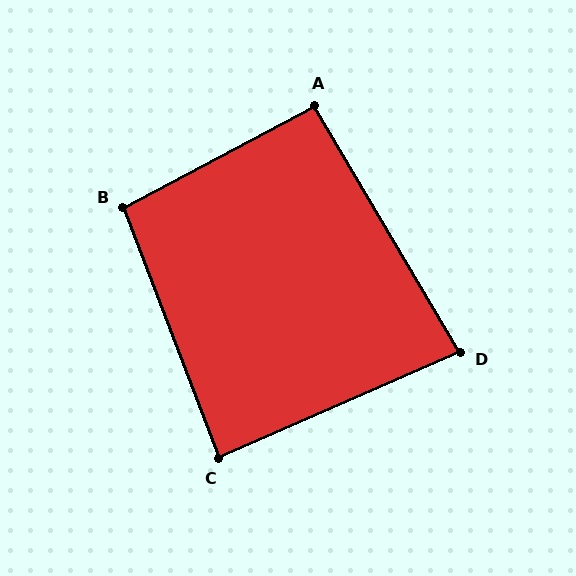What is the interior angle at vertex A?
Approximately 93 degrees (approximately right).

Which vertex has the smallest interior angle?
D, at approximately 83 degrees.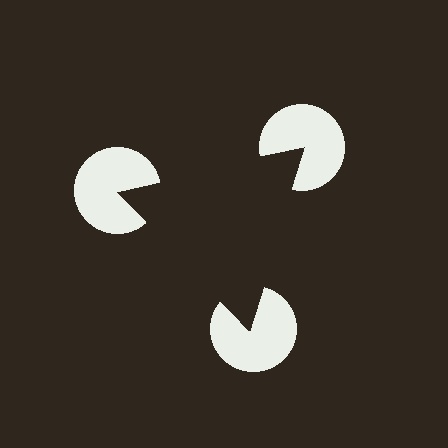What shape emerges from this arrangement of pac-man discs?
An illusory triangle — its edges are inferred from the aligned wedge cuts in the pac-man discs, not physically drawn.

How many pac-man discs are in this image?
There are 3 — one at each vertex of the illusory triangle.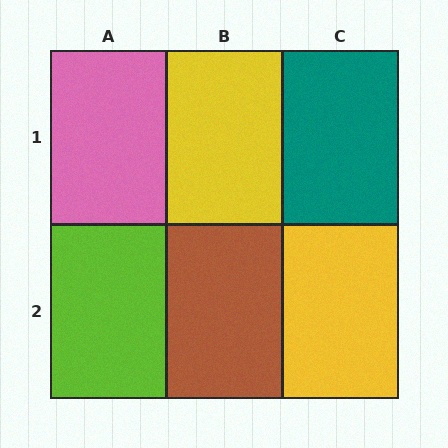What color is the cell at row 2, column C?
Yellow.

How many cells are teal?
1 cell is teal.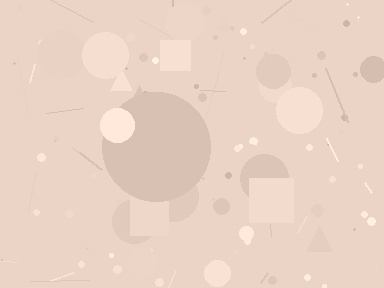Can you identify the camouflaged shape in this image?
The camouflaged shape is a circle.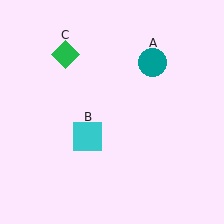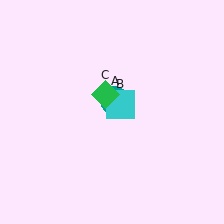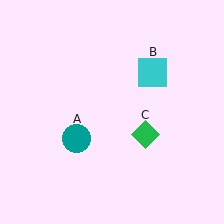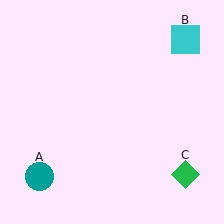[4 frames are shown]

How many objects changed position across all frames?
3 objects changed position: teal circle (object A), cyan square (object B), green diamond (object C).